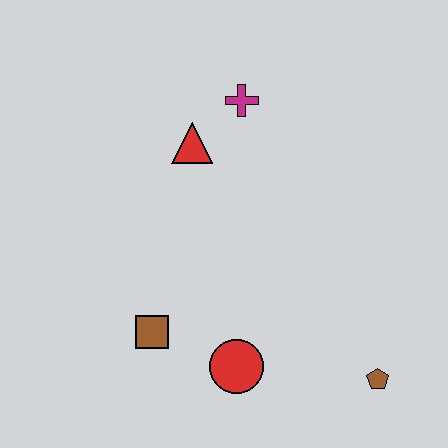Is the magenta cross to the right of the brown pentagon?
No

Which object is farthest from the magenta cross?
The brown pentagon is farthest from the magenta cross.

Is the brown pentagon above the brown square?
No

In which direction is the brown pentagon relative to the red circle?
The brown pentagon is to the right of the red circle.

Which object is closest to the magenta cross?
The red triangle is closest to the magenta cross.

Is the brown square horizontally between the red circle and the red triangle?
No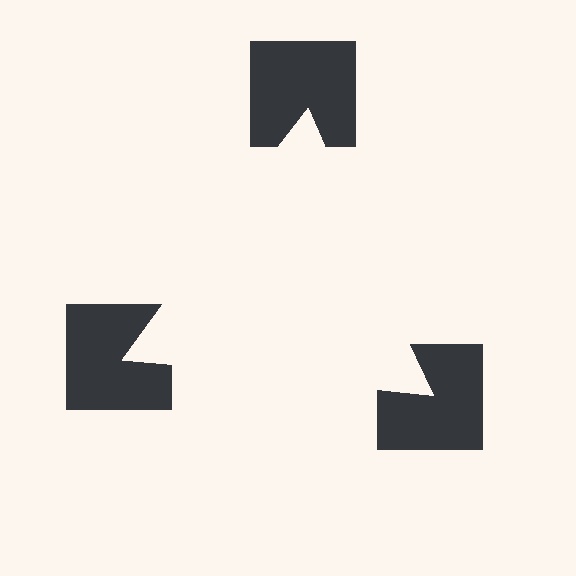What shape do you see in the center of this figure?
An illusory triangle — its edges are inferred from the aligned wedge cuts in the notched squares, not physically drawn.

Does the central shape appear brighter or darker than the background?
It typically appears slightly brighter than the background, even though no actual brightness change is drawn.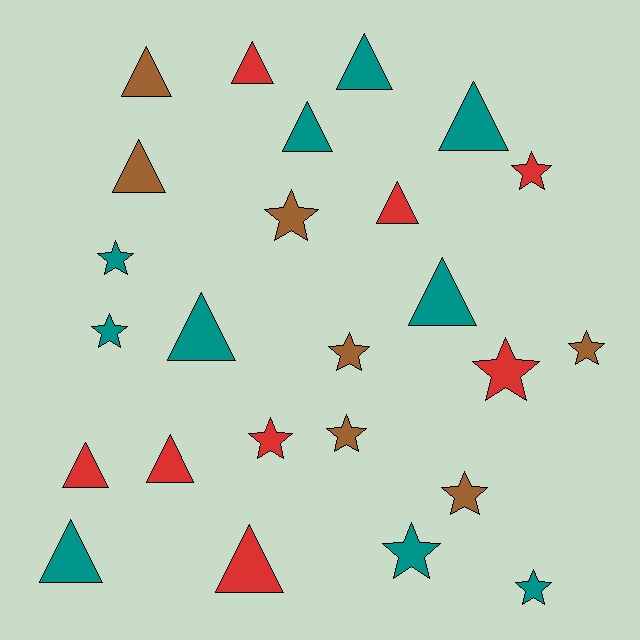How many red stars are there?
There are 3 red stars.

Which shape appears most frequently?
Triangle, with 13 objects.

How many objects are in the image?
There are 25 objects.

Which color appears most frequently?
Teal, with 10 objects.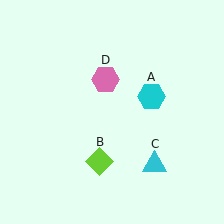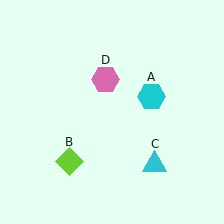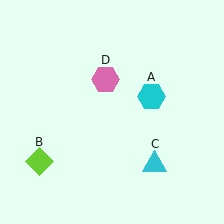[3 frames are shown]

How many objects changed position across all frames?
1 object changed position: lime diamond (object B).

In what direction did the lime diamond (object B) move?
The lime diamond (object B) moved left.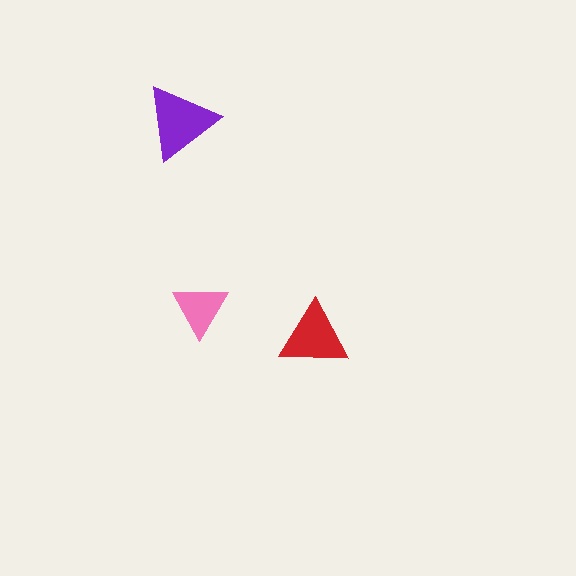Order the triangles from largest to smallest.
the purple one, the red one, the pink one.